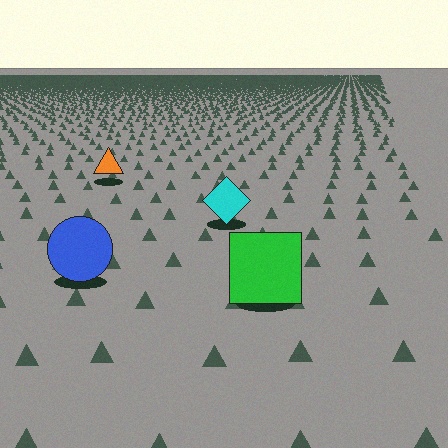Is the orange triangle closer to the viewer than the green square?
No. The green square is closer — you can tell from the texture gradient: the ground texture is coarser near it.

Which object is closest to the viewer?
The green square is closest. The texture marks near it are larger and more spread out.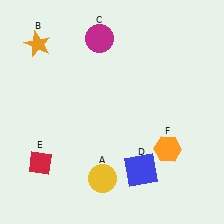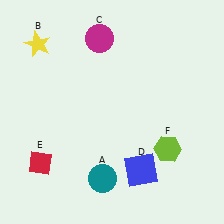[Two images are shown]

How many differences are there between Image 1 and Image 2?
There are 3 differences between the two images.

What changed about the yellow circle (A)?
In Image 1, A is yellow. In Image 2, it changed to teal.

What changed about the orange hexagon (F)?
In Image 1, F is orange. In Image 2, it changed to lime.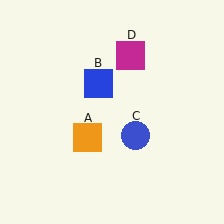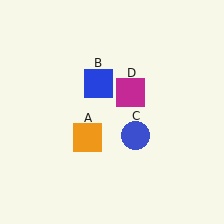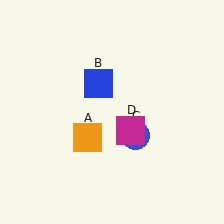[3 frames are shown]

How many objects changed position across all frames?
1 object changed position: magenta square (object D).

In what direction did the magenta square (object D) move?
The magenta square (object D) moved down.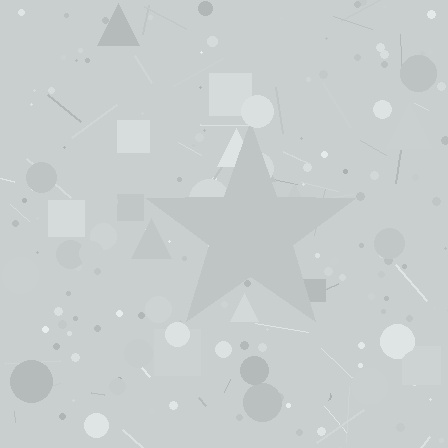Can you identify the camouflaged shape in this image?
The camouflaged shape is a star.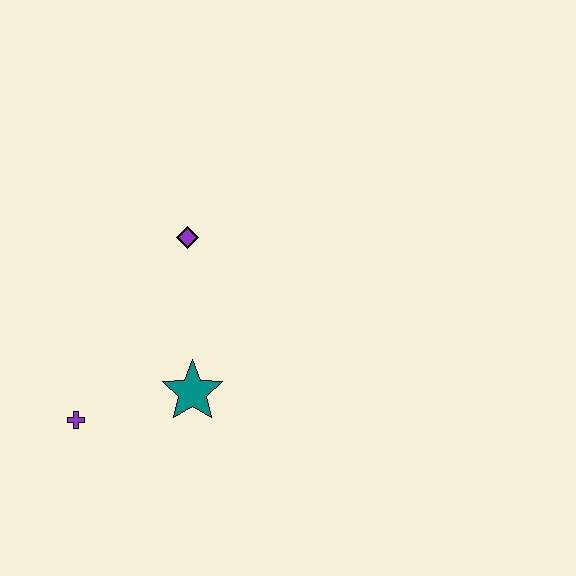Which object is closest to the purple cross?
The teal star is closest to the purple cross.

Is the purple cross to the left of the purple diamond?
Yes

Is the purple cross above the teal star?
No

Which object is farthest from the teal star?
The purple diamond is farthest from the teal star.